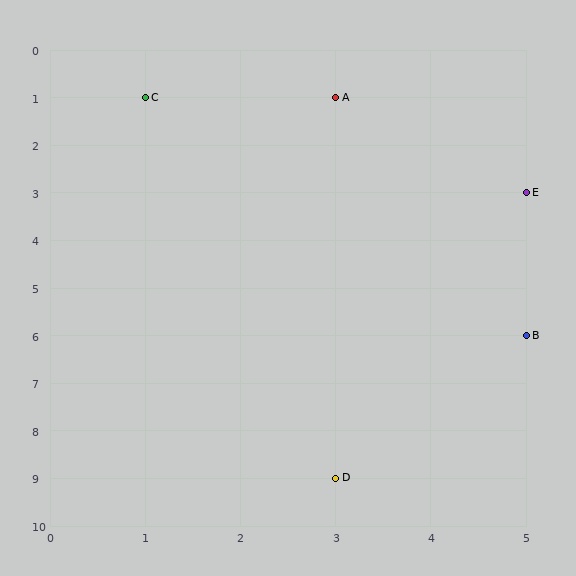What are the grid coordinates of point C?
Point C is at grid coordinates (1, 1).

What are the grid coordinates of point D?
Point D is at grid coordinates (3, 9).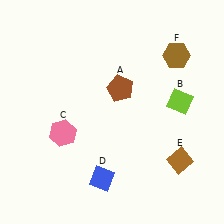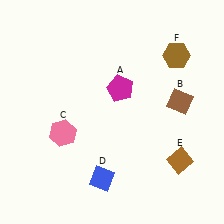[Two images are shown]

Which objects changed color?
A changed from brown to magenta. B changed from lime to brown.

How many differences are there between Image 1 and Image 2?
There are 2 differences between the two images.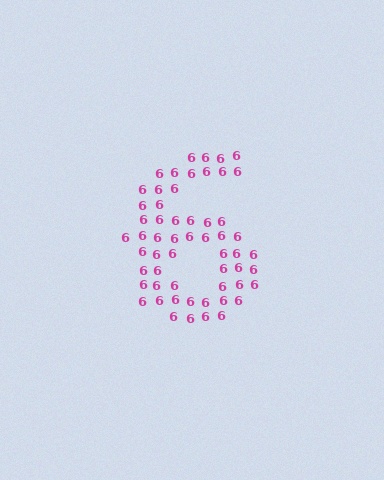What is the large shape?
The large shape is the digit 6.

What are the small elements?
The small elements are digit 6's.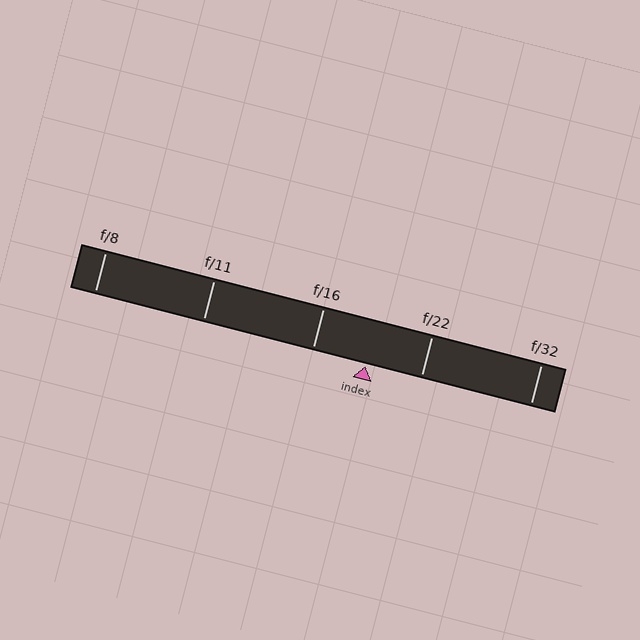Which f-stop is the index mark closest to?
The index mark is closest to f/16.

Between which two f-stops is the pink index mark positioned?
The index mark is between f/16 and f/22.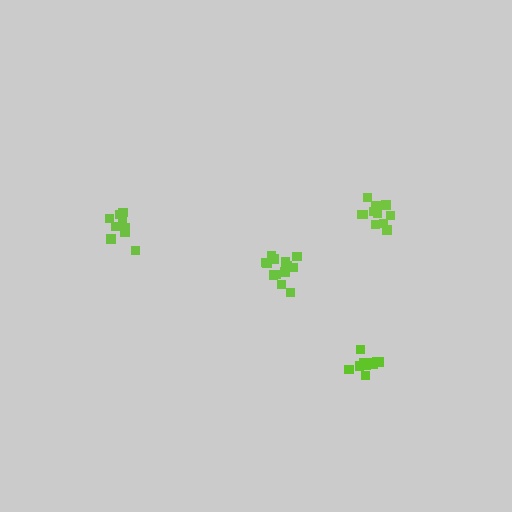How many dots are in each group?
Group 1: 13 dots, Group 2: 11 dots, Group 3: 10 dots, Group 4: 10 dots (44 total).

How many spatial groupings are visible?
There are 4 spatial groupings.